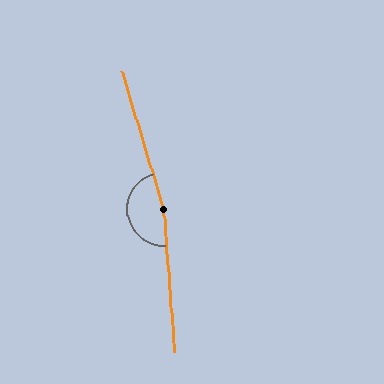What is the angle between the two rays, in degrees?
Approximately 168 degrees.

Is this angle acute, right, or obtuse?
It is obtuse.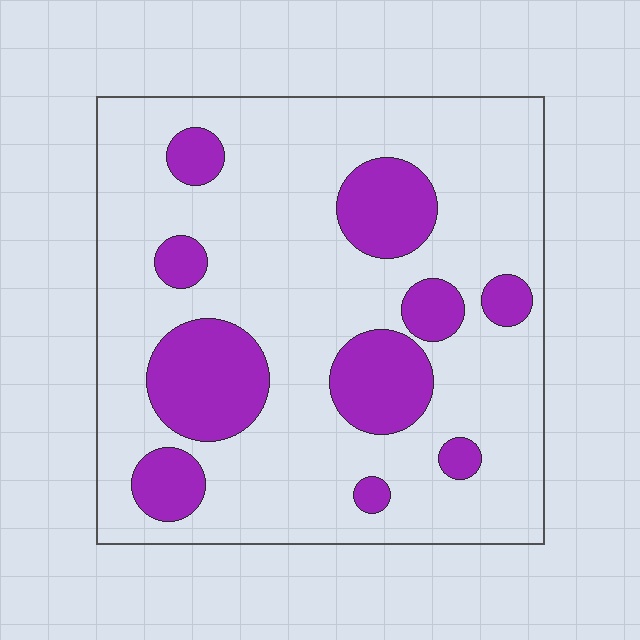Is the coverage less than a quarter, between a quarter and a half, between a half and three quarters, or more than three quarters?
Less than a quarter.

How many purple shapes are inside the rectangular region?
10.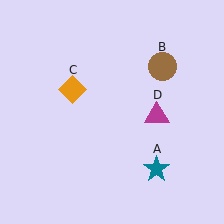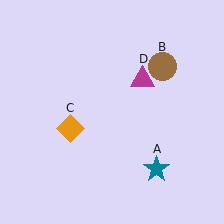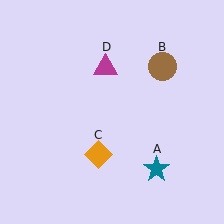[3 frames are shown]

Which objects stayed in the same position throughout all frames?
Teal star (object A) and brown circle (object B) remained stationary.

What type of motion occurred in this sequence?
The orange diamond (object C), magenta triangle (object D) rotated counterclockwise around the center of the scene.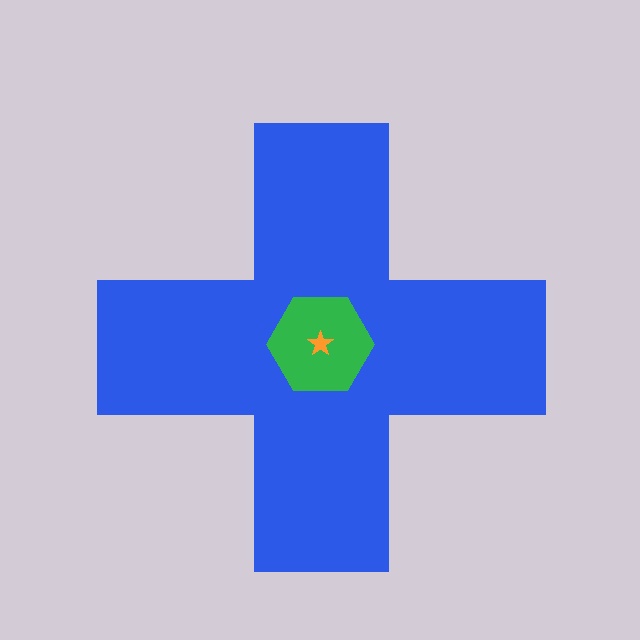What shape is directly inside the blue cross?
The green hexagon.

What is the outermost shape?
The blue cross.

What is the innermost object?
The orange star.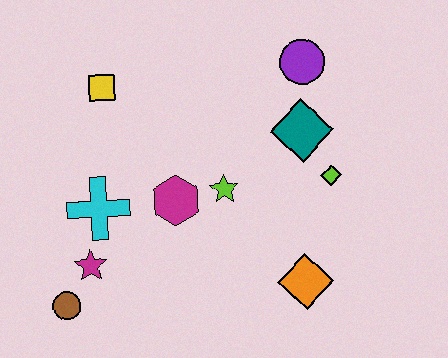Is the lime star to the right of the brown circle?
Yes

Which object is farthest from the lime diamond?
The brown circle is farthest from the lime diamond.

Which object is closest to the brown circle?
The magenta star is closest to the brown circle.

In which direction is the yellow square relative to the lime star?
The yellow square is to the left of the lime star.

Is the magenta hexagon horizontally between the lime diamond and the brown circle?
Yes